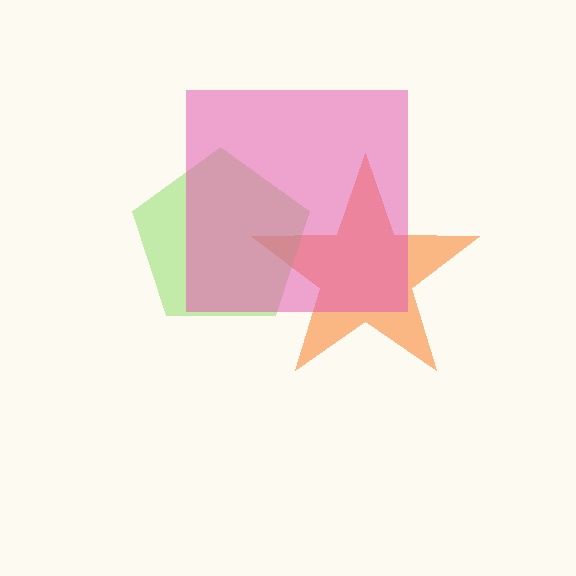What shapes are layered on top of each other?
The layered shapes are: an orange star, a lime pentagon, a pink square.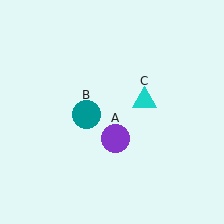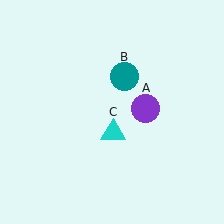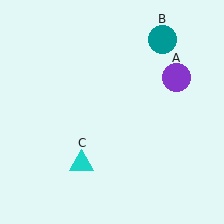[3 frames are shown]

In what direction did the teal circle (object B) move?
The teal circle (object B) moved up and to the right.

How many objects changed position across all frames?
3 objects changed position: purple circle (object A), teal circle (object B), cyan triangle (object C).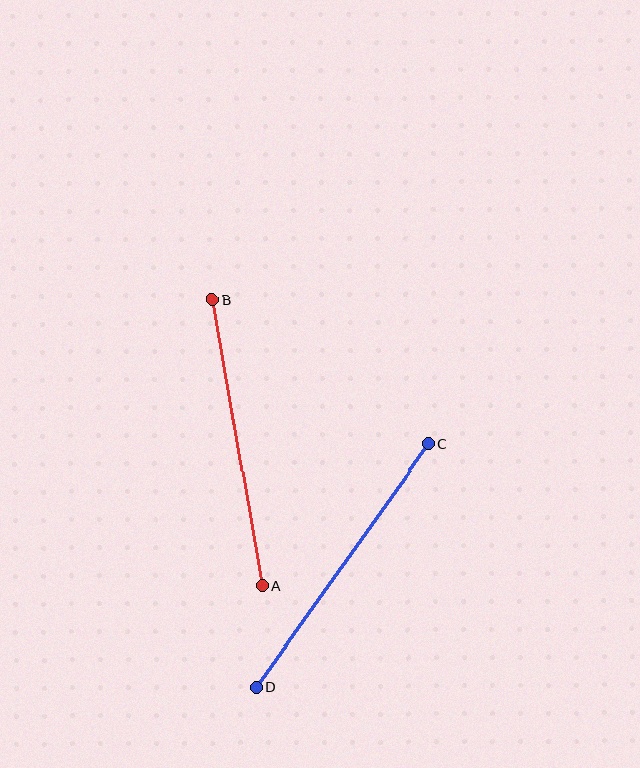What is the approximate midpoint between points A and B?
The midpoint is at approximately (237, 443) pixels.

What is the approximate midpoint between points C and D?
The midpoint is at approximately (342, 566) pixels.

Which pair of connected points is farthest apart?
Points C and D are farthest apart.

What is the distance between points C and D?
The distance is approximately 298 pixels.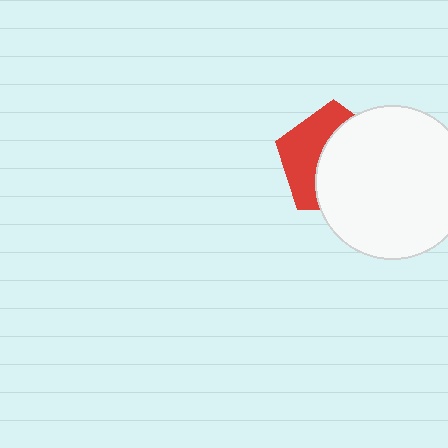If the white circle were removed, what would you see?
You would see the complete red pentagon.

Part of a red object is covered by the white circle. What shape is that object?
It is a pentagon.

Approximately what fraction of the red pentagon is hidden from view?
Roughly 58% of the red pentagon is hidden behind the white circle.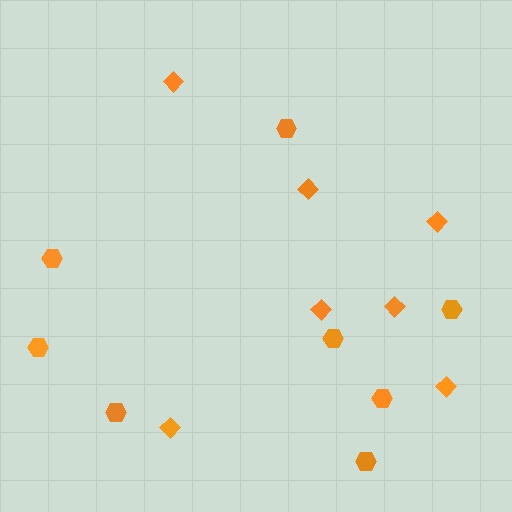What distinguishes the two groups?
There are 2 groups: one group of hexagons (8) and one group of diamonds (7).